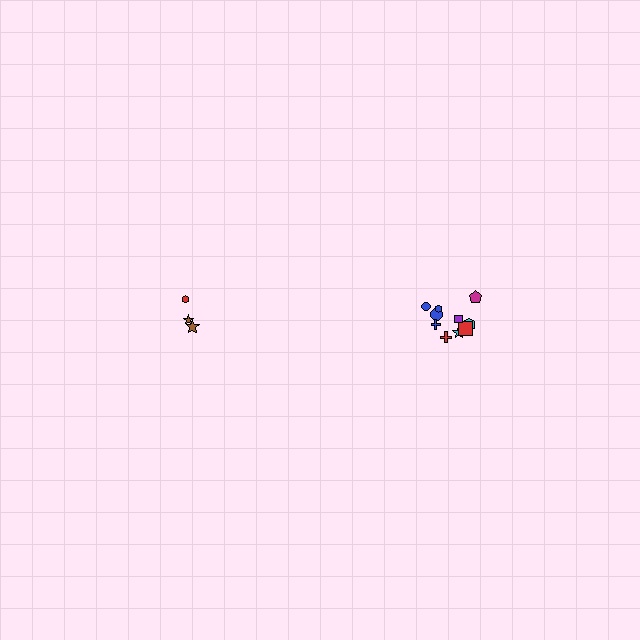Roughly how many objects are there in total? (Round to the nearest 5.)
Roughly 15 objects in total.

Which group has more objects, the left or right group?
The right group.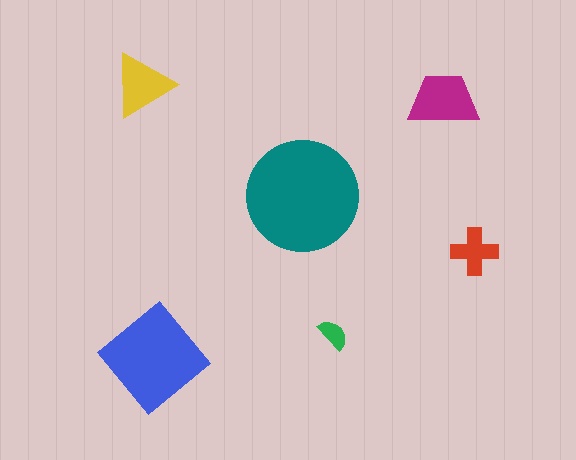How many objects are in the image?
There are 6 objects in the image.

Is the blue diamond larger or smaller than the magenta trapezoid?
Larger.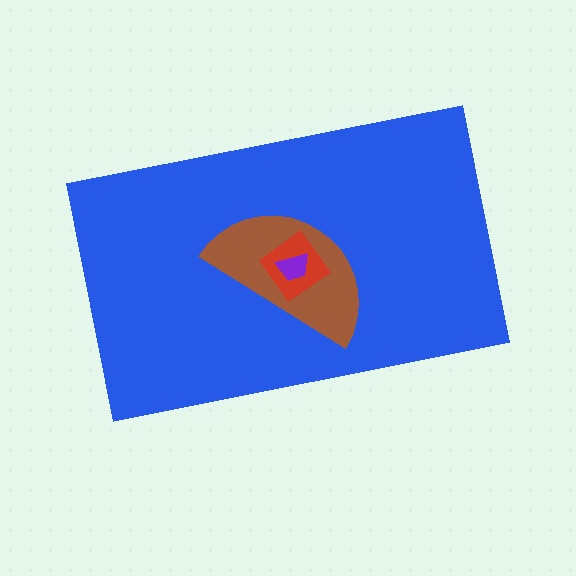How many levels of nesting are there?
4.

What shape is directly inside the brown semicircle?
The red diamond.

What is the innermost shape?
The purple trapezoid.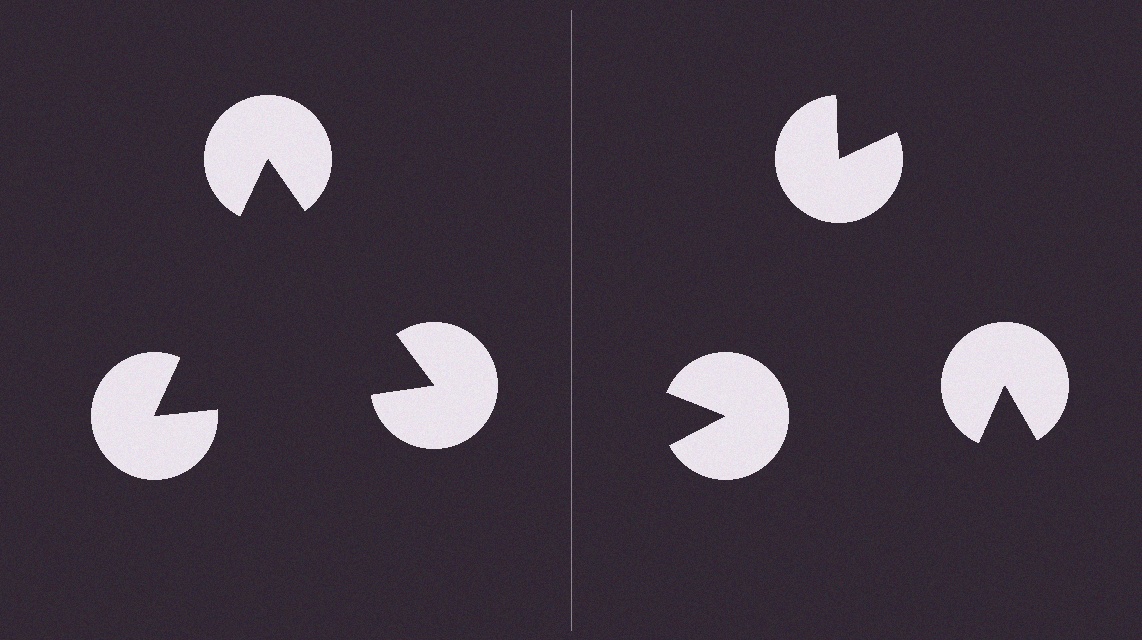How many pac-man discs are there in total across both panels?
6 — 3 on each side.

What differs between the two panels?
The pac-man discs are positioned identically on both sides; only the wedge orientations differ. On the left they align to a triangle; on the right they are misaligned.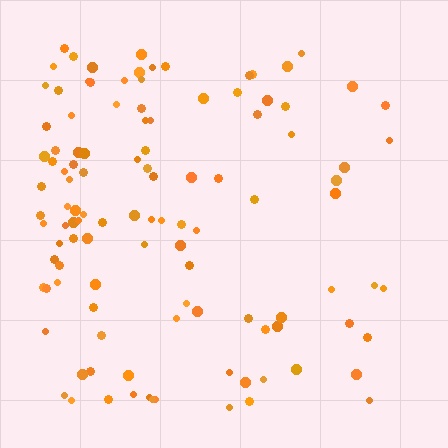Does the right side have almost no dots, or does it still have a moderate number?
Still a moderate number, just noticeably fewer than the left.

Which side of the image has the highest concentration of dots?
The left.